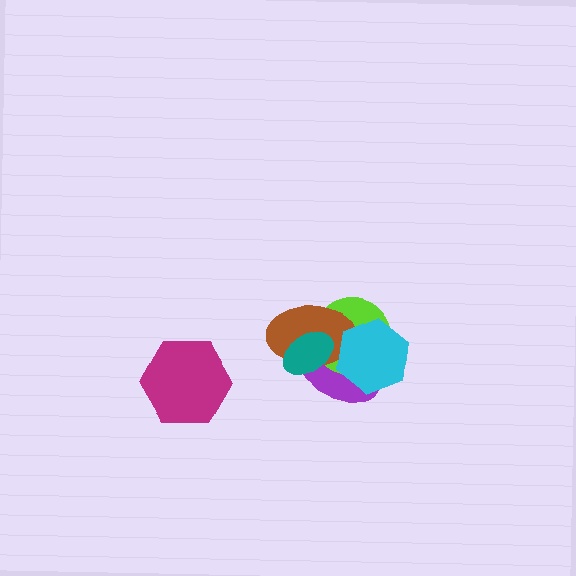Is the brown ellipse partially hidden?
Yes, it is partially covered by another shape.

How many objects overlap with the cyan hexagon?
3 objects overlap with the cyan hexagon.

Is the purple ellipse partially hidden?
Yes, it is partially covered by another shape.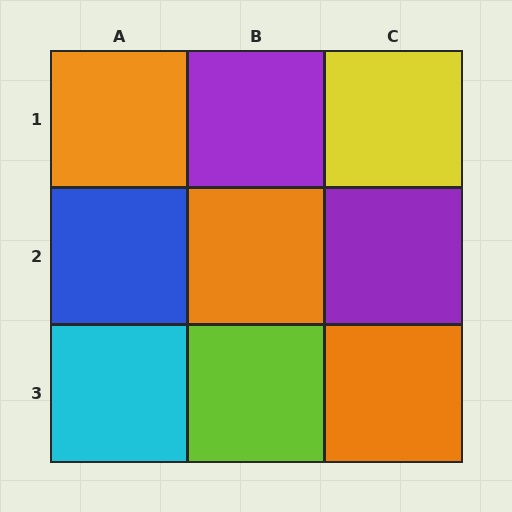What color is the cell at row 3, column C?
Orange.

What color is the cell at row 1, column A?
Orange.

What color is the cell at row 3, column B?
Lime.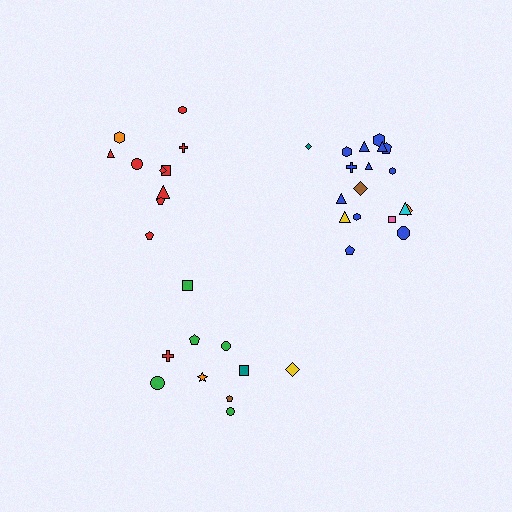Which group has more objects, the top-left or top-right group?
The top-right group.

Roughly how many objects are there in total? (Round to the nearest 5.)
Roughly 40 objects in total.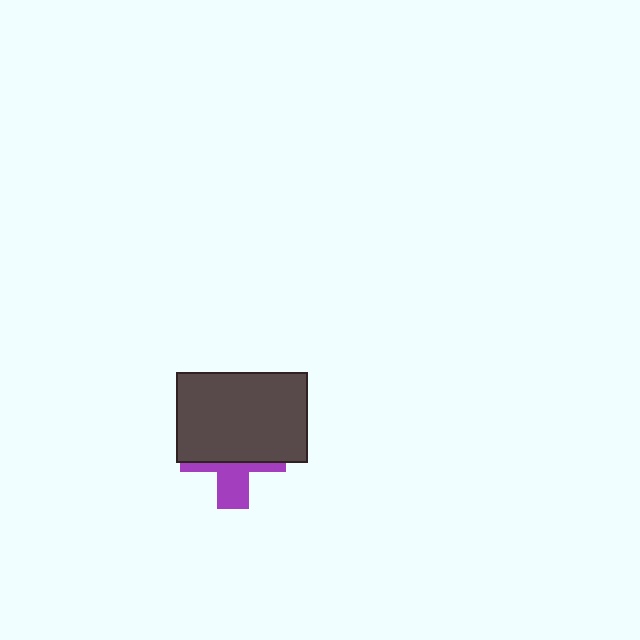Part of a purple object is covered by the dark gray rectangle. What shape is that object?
It is a cross.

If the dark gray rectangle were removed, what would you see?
You would see the complete purple cross.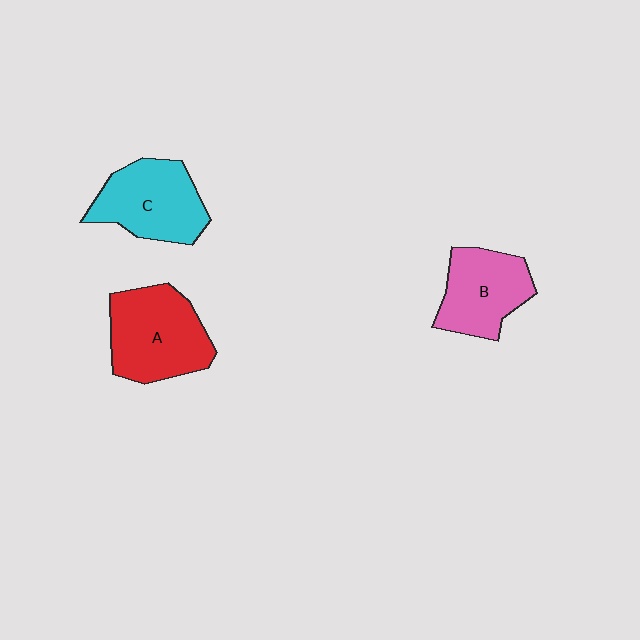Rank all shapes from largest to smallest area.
From largest to smallest: A (red), C (cyan), B (pink).